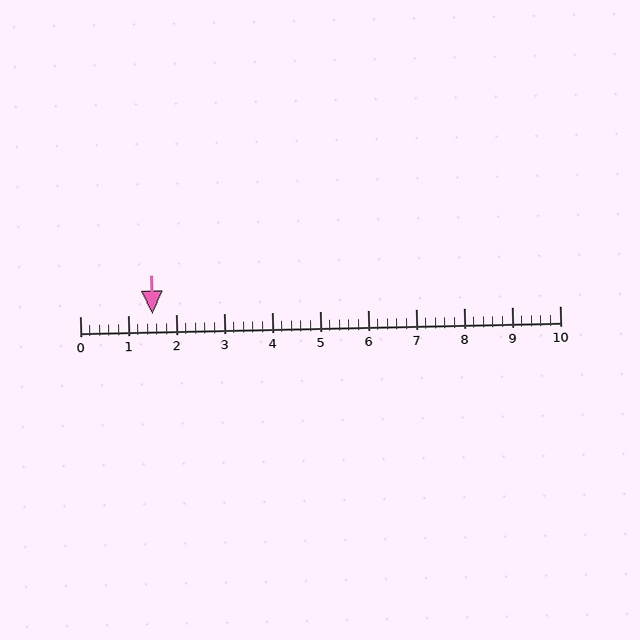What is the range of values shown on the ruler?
The ruler shows values from 0 to 10.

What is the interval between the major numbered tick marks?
The major tick marks are spaced 1 units apart.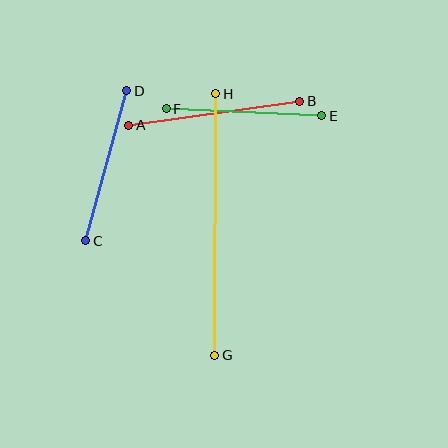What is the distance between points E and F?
The distance is approximately 155 pixels.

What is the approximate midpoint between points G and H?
The midpoint is at approximately (215, 224) pixels.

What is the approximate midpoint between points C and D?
The midpoint is at approximately (106, 166) pixels.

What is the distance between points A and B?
The distance is approximately 173 pixels.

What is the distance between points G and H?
The distance is approximately 262 pixels.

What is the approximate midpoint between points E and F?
The midpoint is at approximately (244, 112) pixels.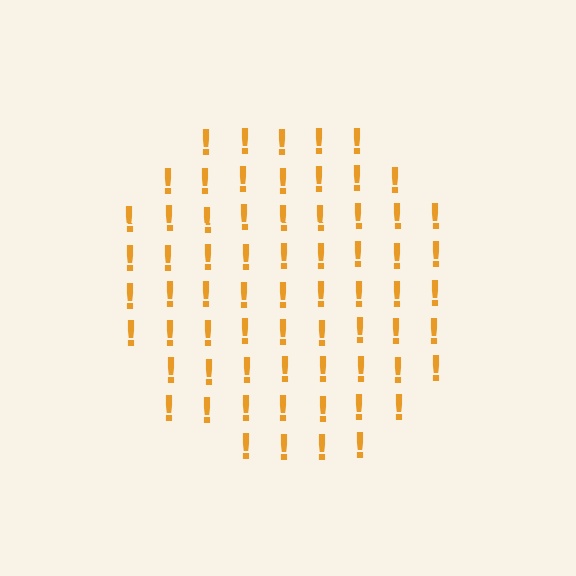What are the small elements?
The small elements are exclamation marks.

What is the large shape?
The large shape is a circle.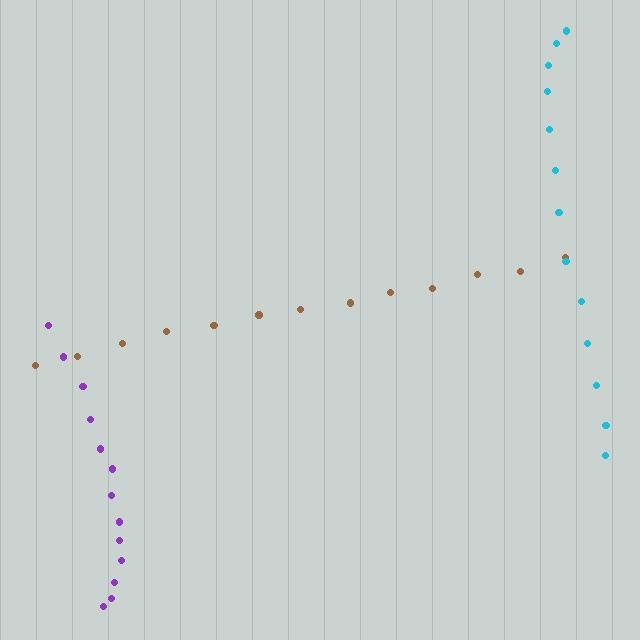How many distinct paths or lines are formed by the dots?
There are 3 distinct paths.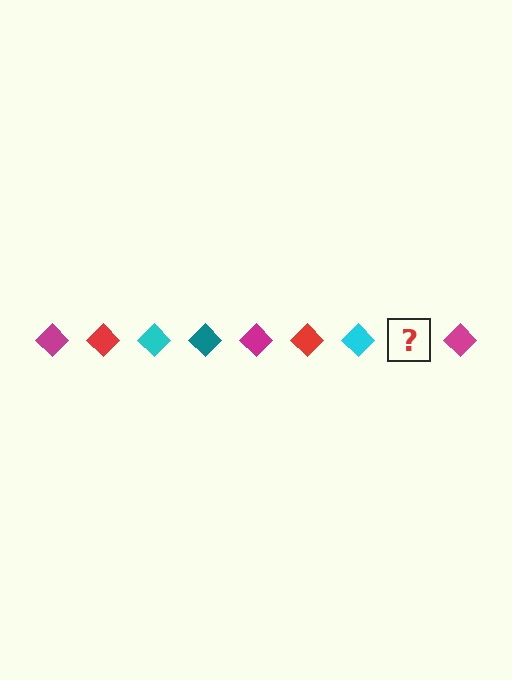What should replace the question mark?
The question mark should be replaced with a teal diamond.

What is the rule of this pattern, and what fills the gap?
The rule is that the pattern cycles through magenta, red, cyan, teal diamonds. The gap should be filled with a teal diamond.